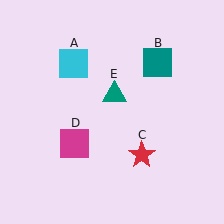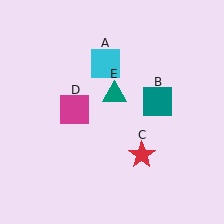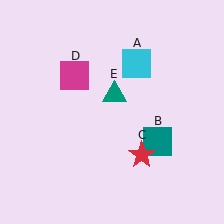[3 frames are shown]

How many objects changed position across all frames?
3 objects changed position: cyan square (object A), teal square (object B), magenta square (object D).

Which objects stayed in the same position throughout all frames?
Red star (object C) and teal triangle (object E) remained stationary.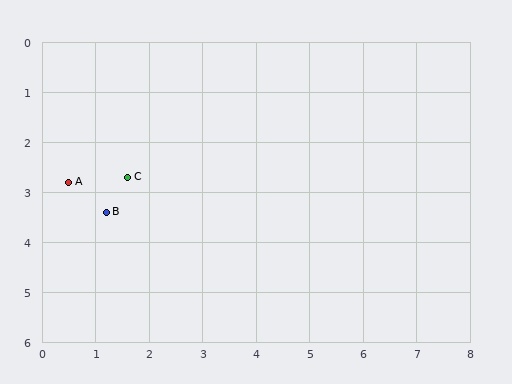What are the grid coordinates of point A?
Point A is at approximately (0.5, 2.8).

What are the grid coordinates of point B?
Point B is at approximately (1.2, 3.4).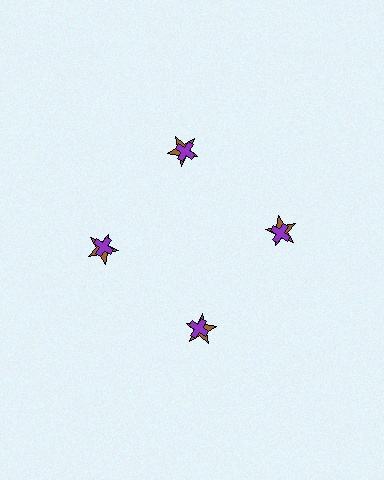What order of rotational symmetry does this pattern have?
This pattern has 4-fold rotational symmetry.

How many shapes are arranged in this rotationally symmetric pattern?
There are 8 shapes, arranged in 4 groups of 2.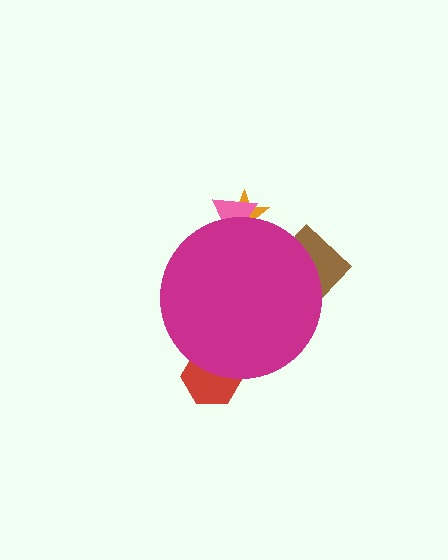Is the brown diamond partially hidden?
Yes, the brown diamond is partially hidden behind the magenta circle.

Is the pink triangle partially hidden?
Yes, the pink triangle is partially hidden behind the magenta circle.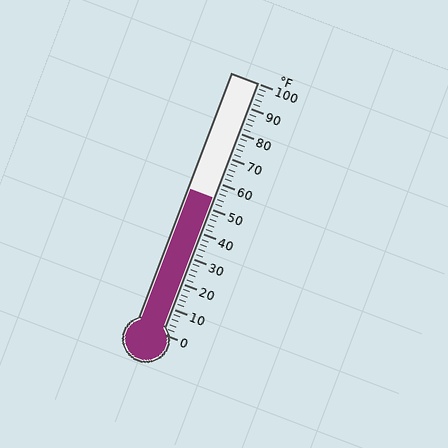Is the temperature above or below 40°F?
The temperature is above 40°F.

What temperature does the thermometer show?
The thermometer shows approximately 54°F.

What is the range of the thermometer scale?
The thermometer scale ranges from 0°F to 100°F.